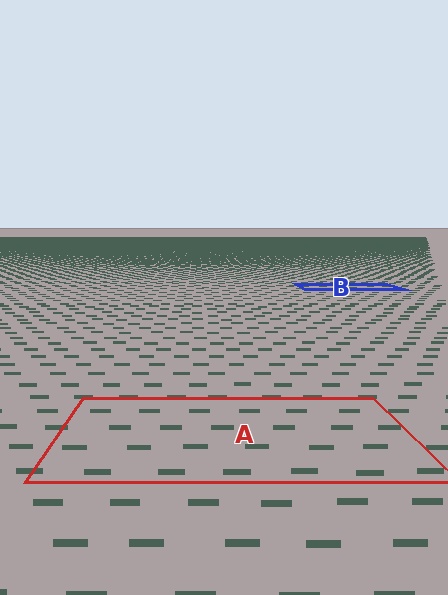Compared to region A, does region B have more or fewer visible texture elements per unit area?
Region B has more texture elements per unit area — they are packed more densely because it is farther away.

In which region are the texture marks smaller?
The texture marks are smaller in region B, because it is farther away.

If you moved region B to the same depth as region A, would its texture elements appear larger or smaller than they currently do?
They would appear larger. At a closer depth, the same texture elements are projected at a bigger on-screen size.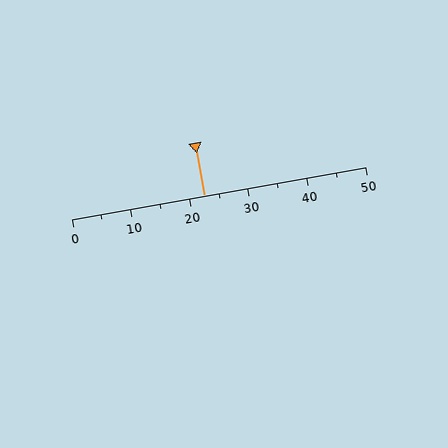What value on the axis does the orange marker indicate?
The marker indicates approximately 22.5.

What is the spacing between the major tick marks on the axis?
The major ticks are spaced 10 apart.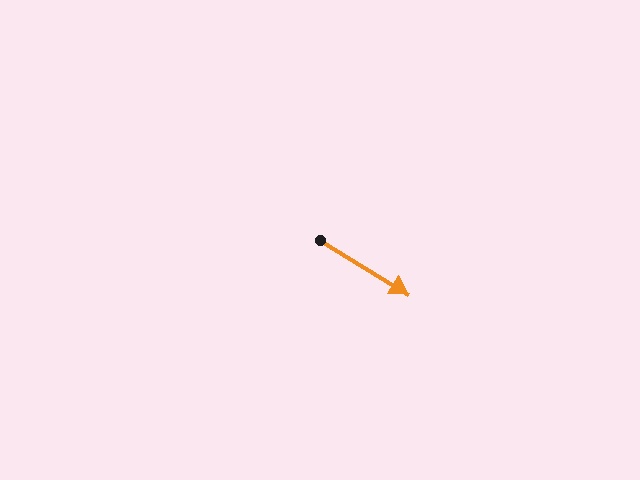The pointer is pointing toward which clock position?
Roughly 4 o'clock.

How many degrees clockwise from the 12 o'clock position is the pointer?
Approximately 121 degrees.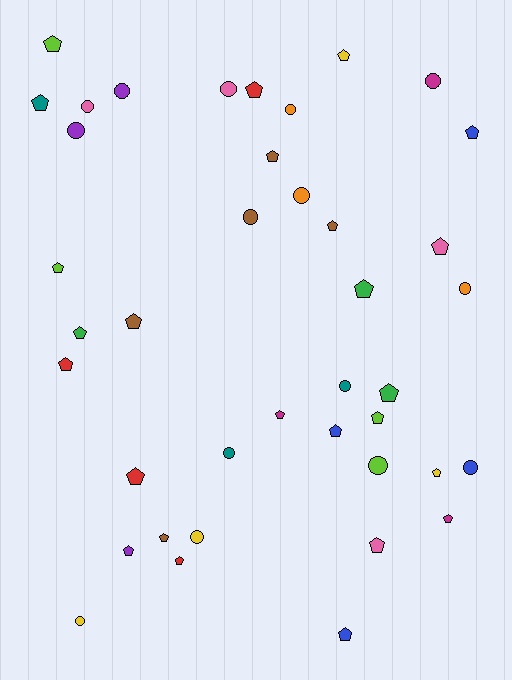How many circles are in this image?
There are 15 circles.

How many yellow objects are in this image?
There are 4 yellow objects.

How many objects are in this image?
There are 40 objects.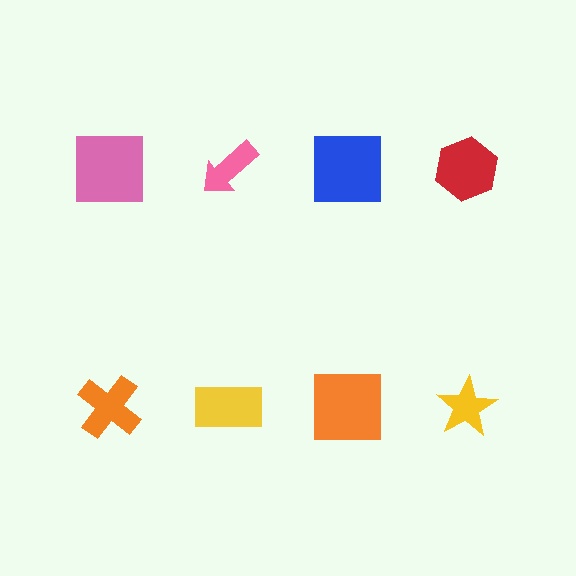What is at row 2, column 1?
An orange cross.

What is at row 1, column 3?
A blue square.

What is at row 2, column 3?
An orange square.